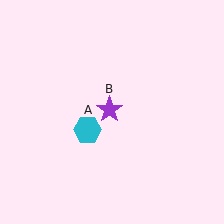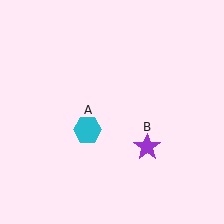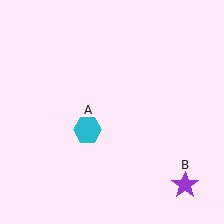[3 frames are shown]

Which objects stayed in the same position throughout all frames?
Cyan hexagon (object A) remained stationary.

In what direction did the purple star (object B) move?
The purple star (object B) moved down and to the right.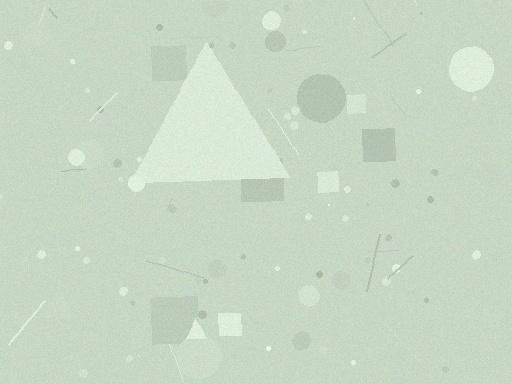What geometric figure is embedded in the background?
A triangle is embedded in the background.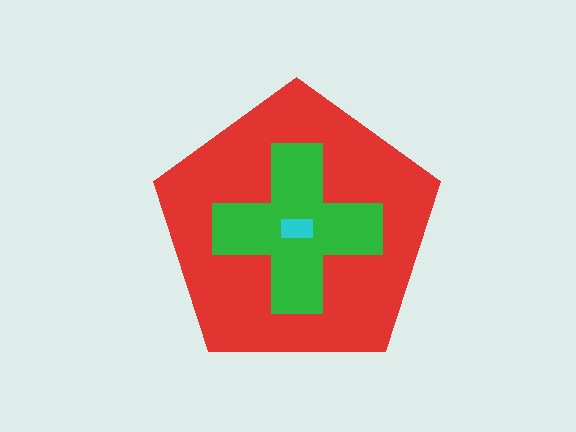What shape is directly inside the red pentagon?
The green cross.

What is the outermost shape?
The red pentagon.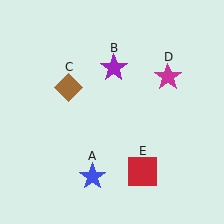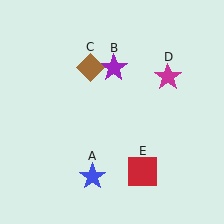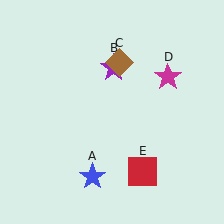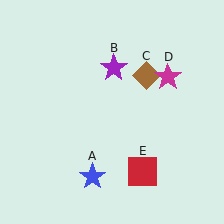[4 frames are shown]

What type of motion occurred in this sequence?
The brown diamond (object C) rotated clockwise around the center of the scene.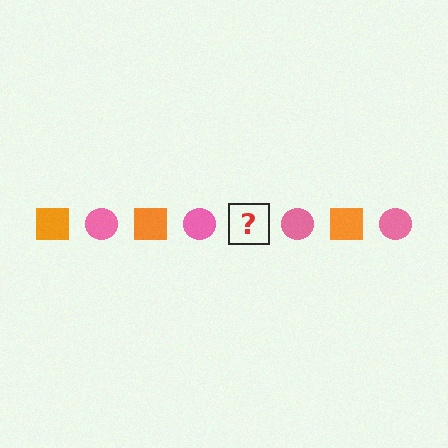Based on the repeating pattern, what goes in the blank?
The blank should be an orange square.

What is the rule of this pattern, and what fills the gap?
The rule is that the pattern alternates between orange square and pink circle. The gap should be filled with an orange square.